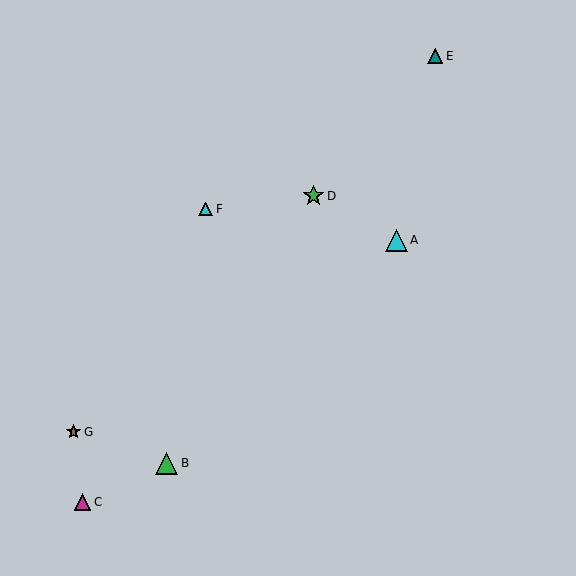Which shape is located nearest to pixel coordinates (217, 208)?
The cyan triangle (labeled F) at (206, 209) is nearest to that location.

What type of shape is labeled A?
Shape A is a cyan triangle.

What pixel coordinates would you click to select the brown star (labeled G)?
Click at (73, 432) to select the brown star G.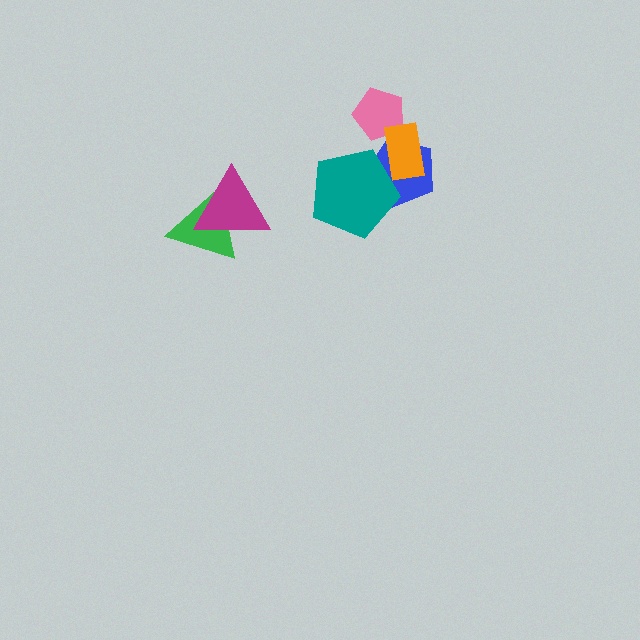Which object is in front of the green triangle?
The magenta triangle is in front of the green triangle.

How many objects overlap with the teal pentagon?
2 objects overlap with the teal pentagon.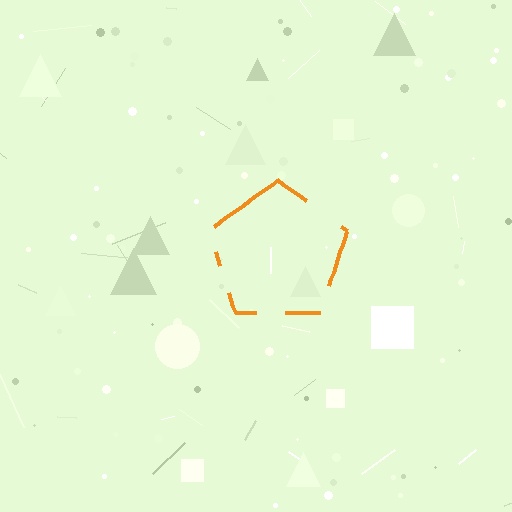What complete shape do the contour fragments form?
The contour fragments form a pentagon.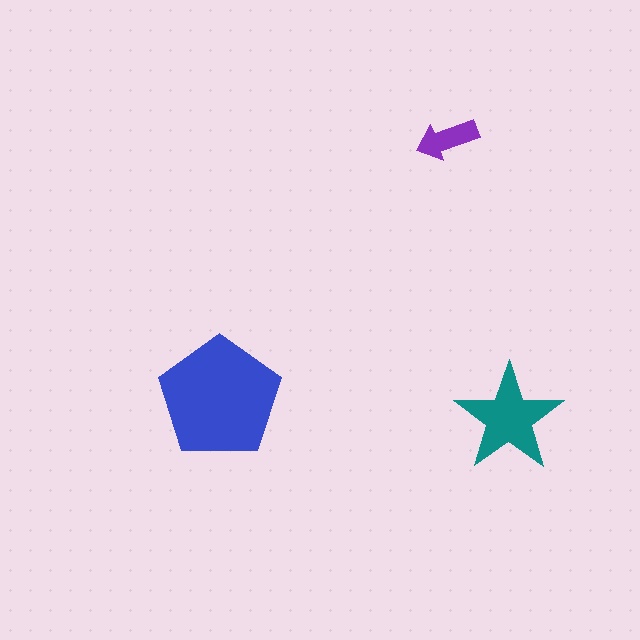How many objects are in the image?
There are 3 objects in the image.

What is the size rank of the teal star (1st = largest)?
2nd.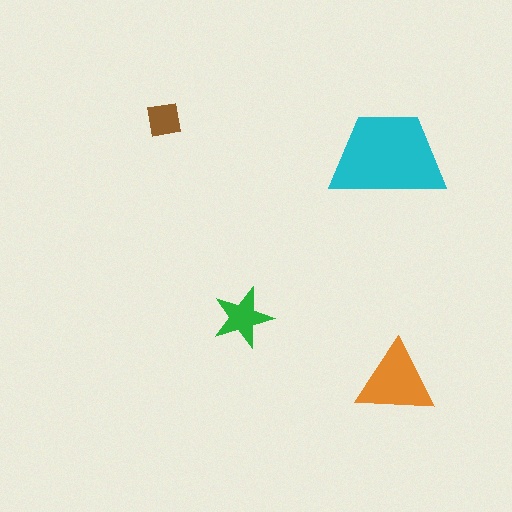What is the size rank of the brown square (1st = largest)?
4th.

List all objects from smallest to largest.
The brown square, the green star, the orange triangle, the cyan trapezoid.